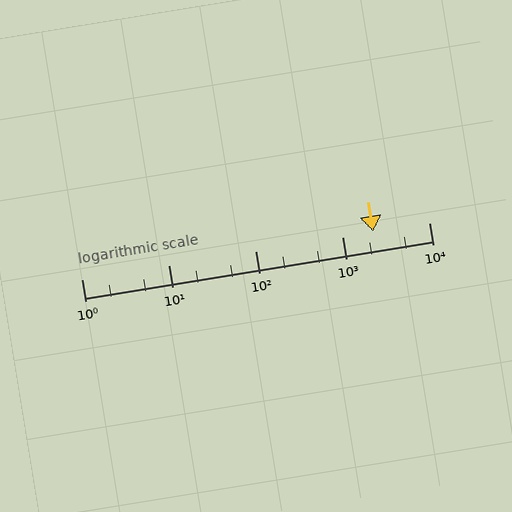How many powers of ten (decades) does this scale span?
The scale spans 4 decades, from 1 to 10000.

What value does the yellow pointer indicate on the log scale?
The pointer indicates approximately 2300.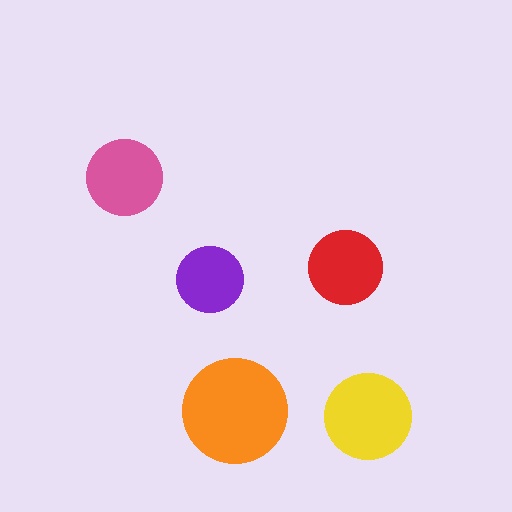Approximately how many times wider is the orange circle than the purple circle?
About 1.5 times wider.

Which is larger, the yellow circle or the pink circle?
The yellow one.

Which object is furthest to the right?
The yellow circle is rightmost.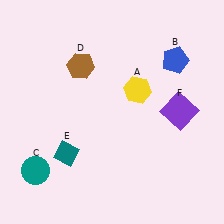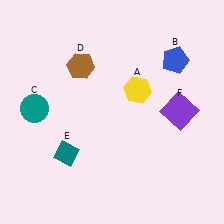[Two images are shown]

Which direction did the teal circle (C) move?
The teal circle (C) moved up.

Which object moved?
The teal circle (C) moved up.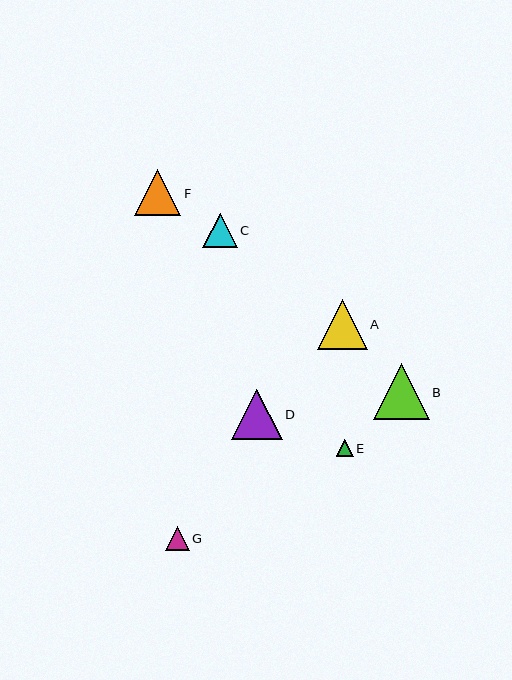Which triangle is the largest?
Triangle B is the largest with a size of approximately 55 pixels.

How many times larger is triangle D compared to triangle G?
Triangle D is approximately 2.1 times the size of triangle G.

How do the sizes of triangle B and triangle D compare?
Triangle B and triangle D are approximately the same size.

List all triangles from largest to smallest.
From largest to smallest: B, D, A, F, C, G, E.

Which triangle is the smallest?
Triangle E is the smallest with a size of approximately 16 pixels.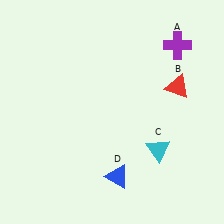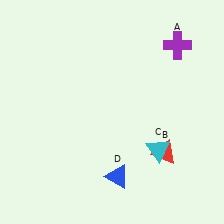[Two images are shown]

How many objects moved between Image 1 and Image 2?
1 object moved between the two images.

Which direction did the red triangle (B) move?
The red triangle (B) moved down.